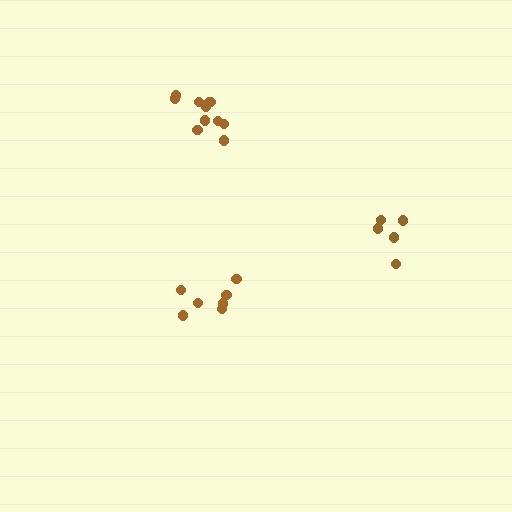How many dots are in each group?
Group 1: 7 dots, Group 2: 6 dots, Group 3: 11 dots (24 total).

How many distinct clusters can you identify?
There are 3 distinct clusters.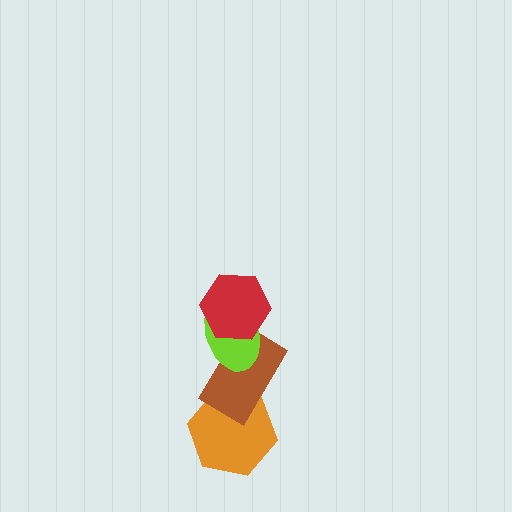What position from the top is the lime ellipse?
The lime ellipse is 2nd from the top.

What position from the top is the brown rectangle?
The brown rectangle is 3rd from the top.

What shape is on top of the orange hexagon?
The brown rectangle is on top of the orange hexagon.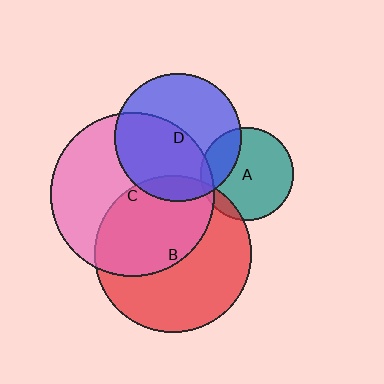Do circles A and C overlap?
Yes.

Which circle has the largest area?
Circle C (pink).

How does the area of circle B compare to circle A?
Approximately 2.8 times.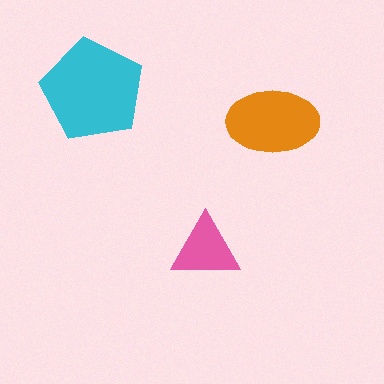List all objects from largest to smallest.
The cyan pentagon, the orange ellipse, the pink triangle.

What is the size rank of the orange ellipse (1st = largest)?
2nd.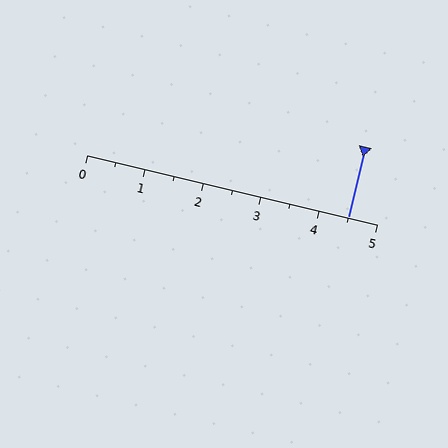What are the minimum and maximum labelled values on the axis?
The axis runs from 0 to 5.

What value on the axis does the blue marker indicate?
The marker indicates approximately 4.5.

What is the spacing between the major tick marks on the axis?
The major ticks are spaced 1 apart.